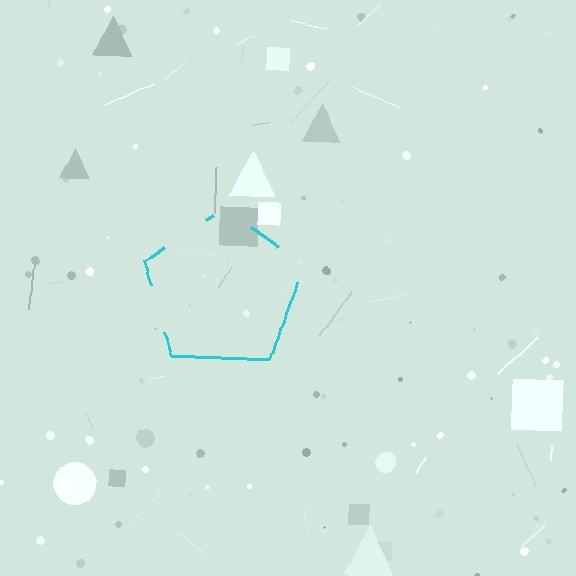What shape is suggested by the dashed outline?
The dashed outline suggests a pentagon.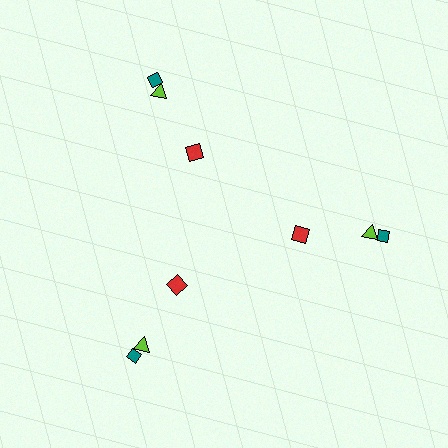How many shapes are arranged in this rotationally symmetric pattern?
There are 9 shapes, arranged in 3 groups of 3.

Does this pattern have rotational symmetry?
Yes, this pattern has 3-fold rotational symmetry. It looks the same after rotating 120 degrees around the center.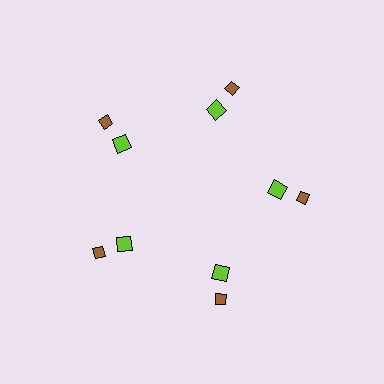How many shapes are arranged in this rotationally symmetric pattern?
There are 10 shapes, arranged in 5 groups of 2.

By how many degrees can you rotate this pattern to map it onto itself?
The pattern maps onto itself every 72 degrees of rotation.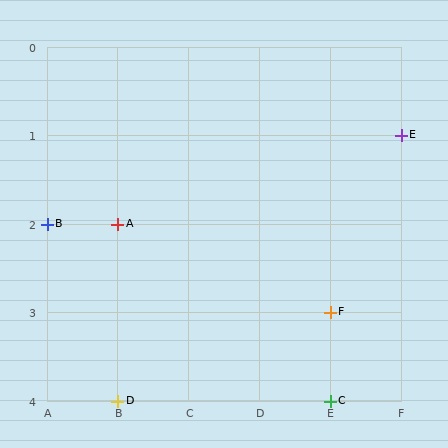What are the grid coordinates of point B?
Point B is at grid coordinates (A, 2).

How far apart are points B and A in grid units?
Points B and A are 1 column apart.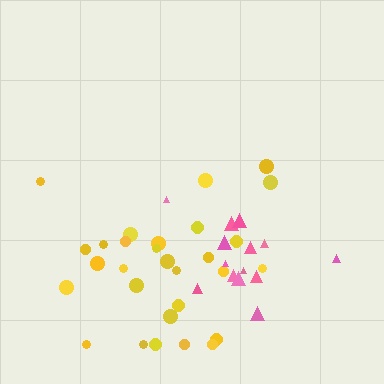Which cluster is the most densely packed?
Pink.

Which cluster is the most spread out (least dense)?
Yellow.